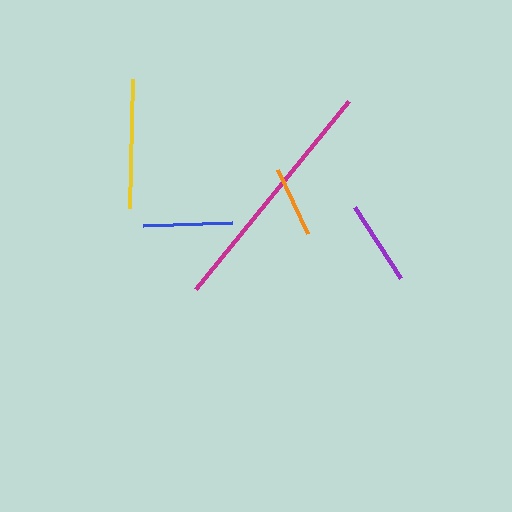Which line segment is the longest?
The magenta line is the longest at approximately 242 pixels.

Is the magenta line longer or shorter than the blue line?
The magenta line is longer than the blue line.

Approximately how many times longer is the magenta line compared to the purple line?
The magenta line is approximately 2.9 times the length of the purple line.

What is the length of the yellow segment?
The yellow segment is approximately 129 pixels long.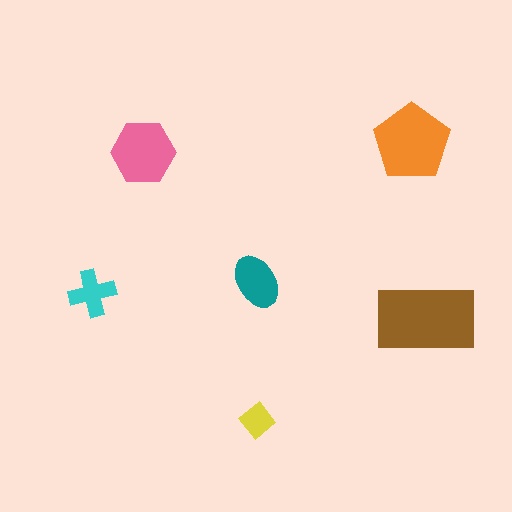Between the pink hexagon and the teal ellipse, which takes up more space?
The pink hexagon.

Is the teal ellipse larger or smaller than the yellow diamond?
Larger.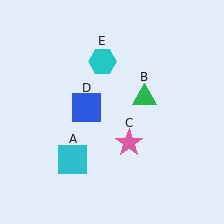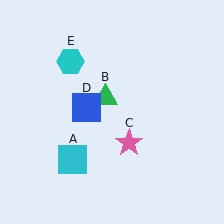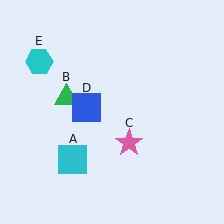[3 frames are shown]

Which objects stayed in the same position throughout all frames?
Cyan square (object A) and pink star (object C) and blue square (object D) remained stationary.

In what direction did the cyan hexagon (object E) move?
The cyan hexagon (object E) moved left.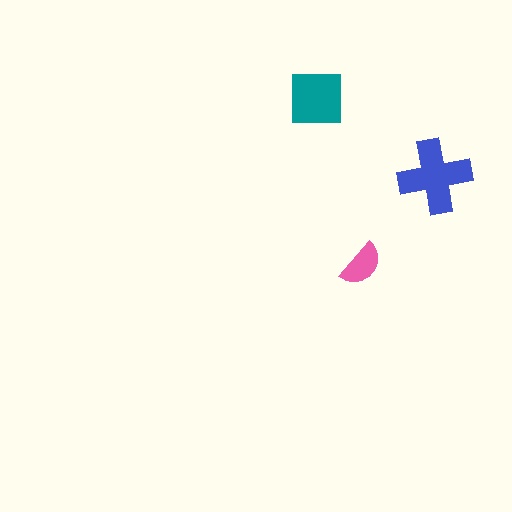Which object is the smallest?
The pink semicircle.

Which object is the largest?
The blue cross.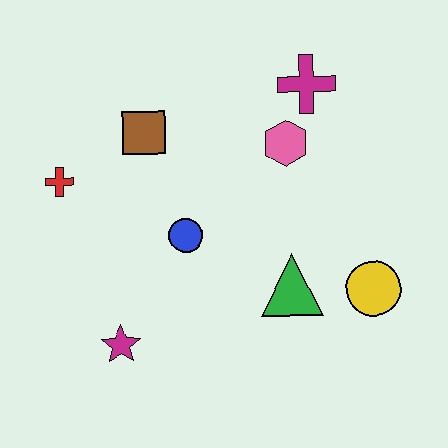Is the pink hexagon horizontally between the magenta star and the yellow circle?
Yes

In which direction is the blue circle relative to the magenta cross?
The blue circle is below the magenta cross.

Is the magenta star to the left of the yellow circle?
Yes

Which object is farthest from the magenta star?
The magenta cross is farthest from the magenta star.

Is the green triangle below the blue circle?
Yes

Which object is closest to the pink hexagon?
The magenta cross is closest to the pink hexagon.